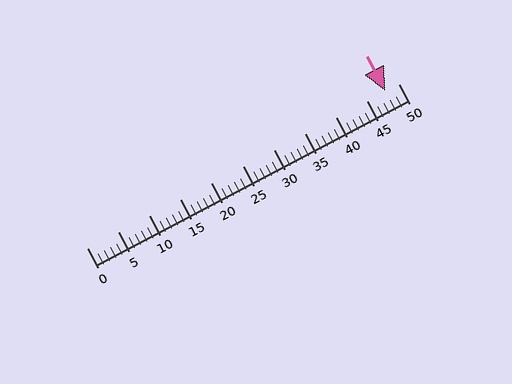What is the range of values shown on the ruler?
The ruler shows values from 0 to 50.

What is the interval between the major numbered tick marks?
The major tick marks are spaced 5 units apart.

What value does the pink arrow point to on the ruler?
The pink arrow points to approximately 48.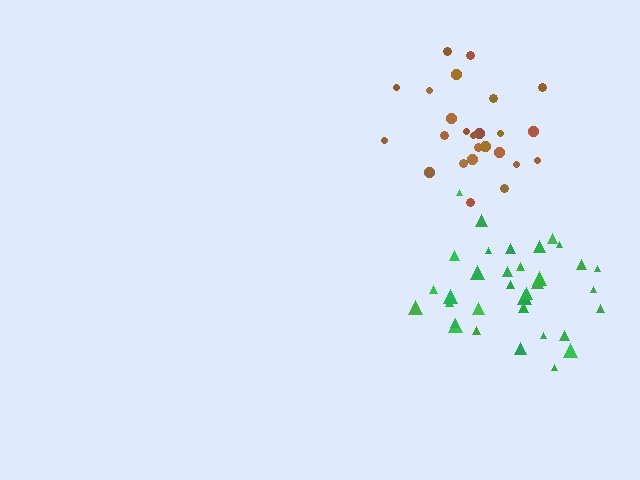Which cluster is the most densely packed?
Brown.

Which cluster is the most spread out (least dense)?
Green.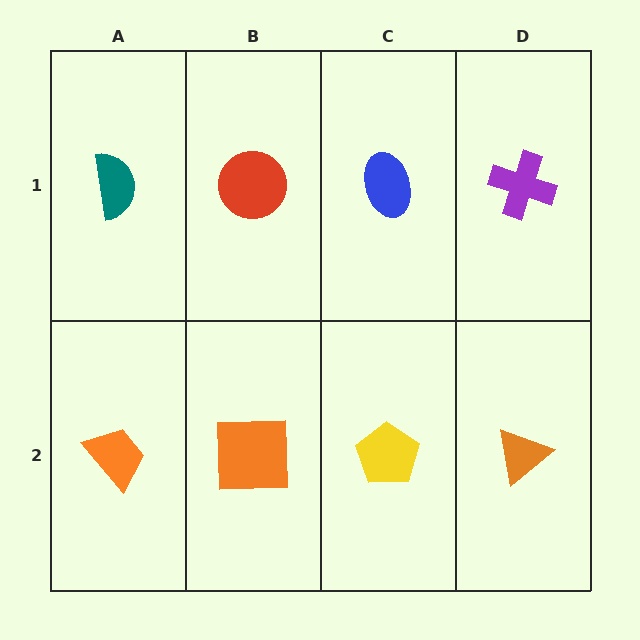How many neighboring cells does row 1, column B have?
3.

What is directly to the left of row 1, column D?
A blue ellipse.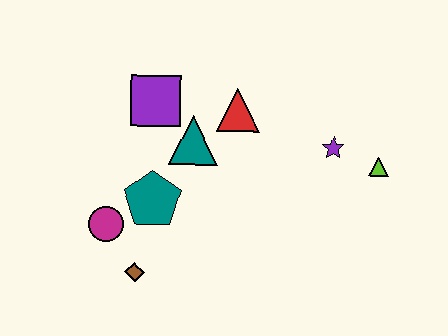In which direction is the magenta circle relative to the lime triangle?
The magenta circle is to the left of the lime triangle.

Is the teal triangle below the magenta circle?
No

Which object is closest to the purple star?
The lime triangle is closest to the purple star.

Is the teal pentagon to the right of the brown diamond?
Yes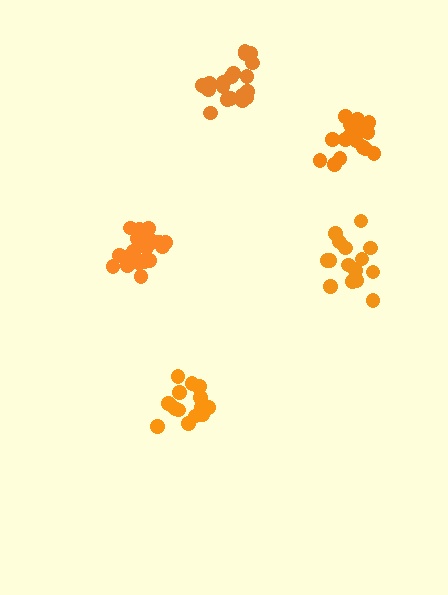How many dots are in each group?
Group 1: 18 dots, Group 2: 20 dots, Group 3: 16 dots, Group 4: 19 dots, Group 5: 16 dots (89 total).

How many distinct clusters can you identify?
There are 5 distinct clusters.